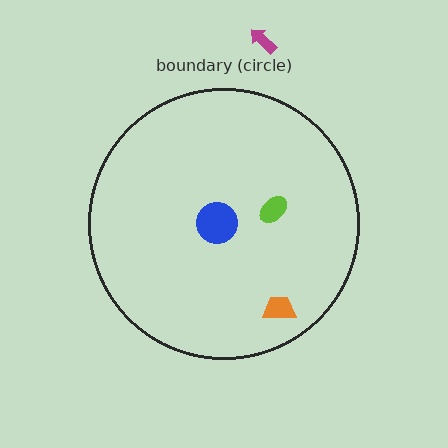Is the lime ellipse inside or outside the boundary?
Inside.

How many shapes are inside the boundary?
3 inside, 1 outside.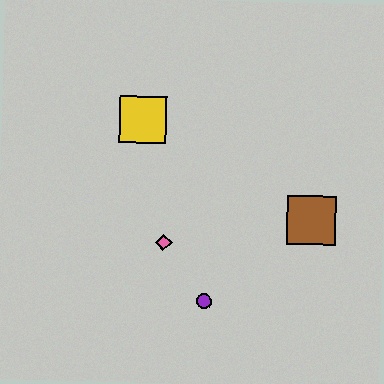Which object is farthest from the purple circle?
The yellow square is farthest from the purple circle.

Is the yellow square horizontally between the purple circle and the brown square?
No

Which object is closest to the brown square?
The purple circle is closest to the brown square.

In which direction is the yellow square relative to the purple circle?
The yellow square is above the purple circle.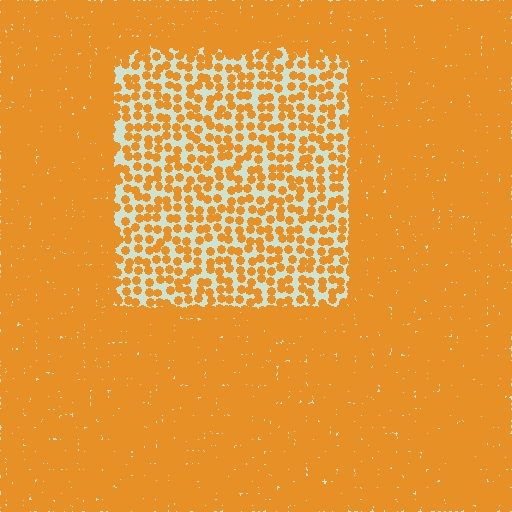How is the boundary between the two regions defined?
The boundary is defined by a change in element density (approximately 2.9x ratio). All elements are the same color, size, and shape.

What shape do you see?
I see a rectangle.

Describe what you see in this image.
The image contains small orange elements arranged at two different densities. A rectangle-shaped region is visible where the elements are less densely packed than the surrounding area.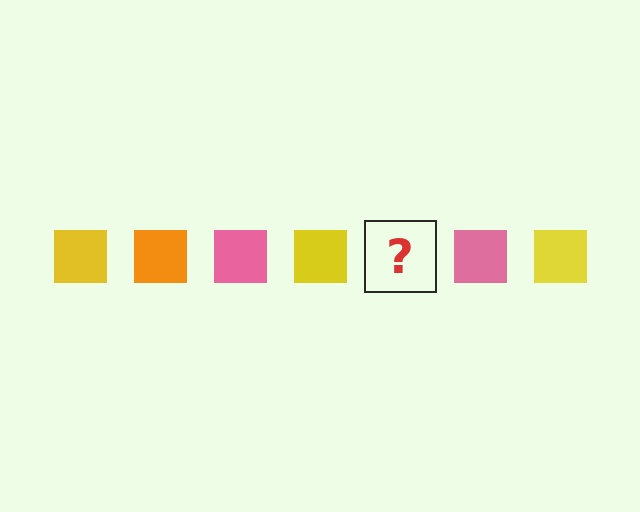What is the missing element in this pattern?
The missing element is an orange square.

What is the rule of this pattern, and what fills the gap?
The rule is that the pattern cycles through yellow, orange, pink squares. The gap should be filled with an orange square.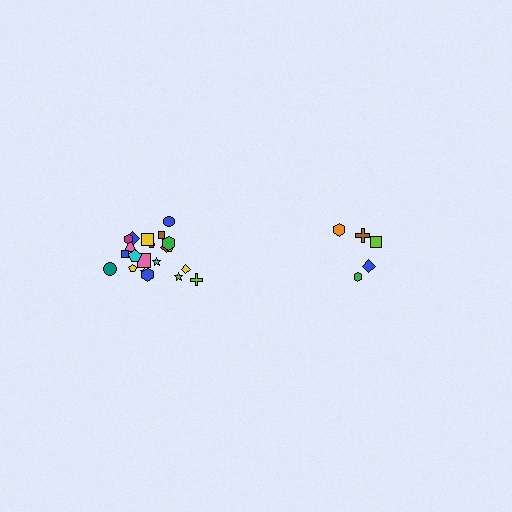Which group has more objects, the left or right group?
The left group.